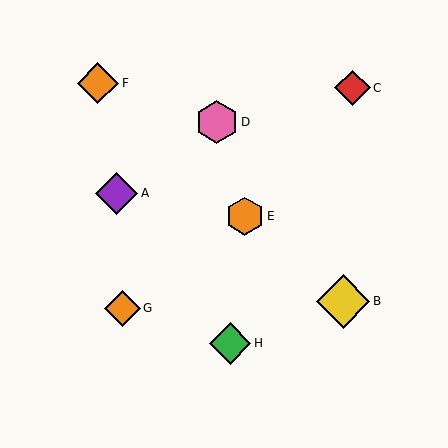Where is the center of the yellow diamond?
The center of the yellow diamond is at (343, 301).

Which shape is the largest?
The yellow diamond (labeled B) is the largest.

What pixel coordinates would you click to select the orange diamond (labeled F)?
Click at (98, 83) to select the orange diamond F.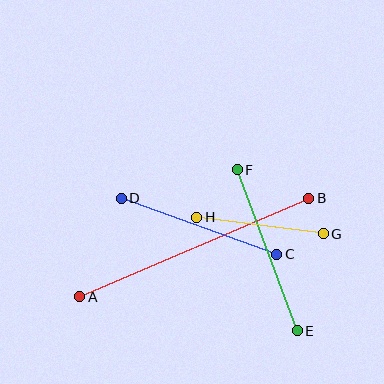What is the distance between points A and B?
The distance is approximately 249 pixels.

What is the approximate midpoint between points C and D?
The midpoint is at approximately (199, 226) pixels.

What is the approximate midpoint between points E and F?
The midpoint is at approximately (267, 250) pixels.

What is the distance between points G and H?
The distance is approximately 128 pixels.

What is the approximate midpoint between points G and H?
The midpoint is at approximately (260, 225) pixels.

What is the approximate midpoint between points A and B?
The midpoint is at approximately (194, 248) pixels.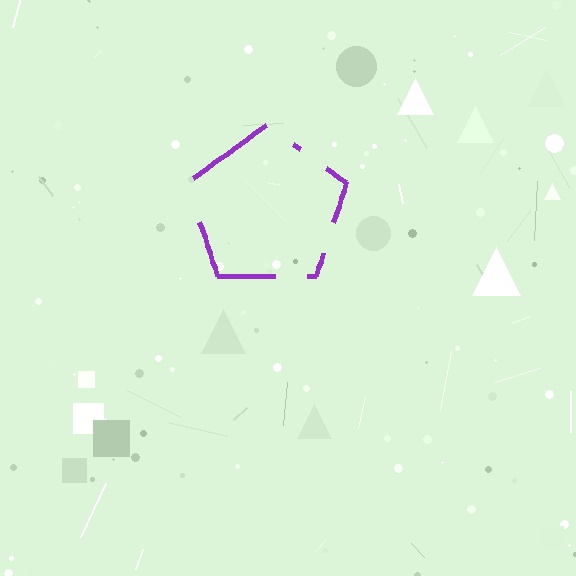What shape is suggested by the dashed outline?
The dashed outline suggests a pentagon.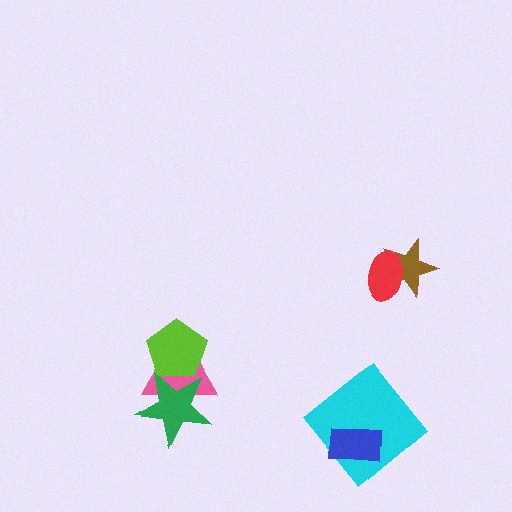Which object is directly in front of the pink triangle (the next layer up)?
The lime pentagon is directly in front of the pink triangle.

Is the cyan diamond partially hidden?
Yes, it is partially covered by another shape.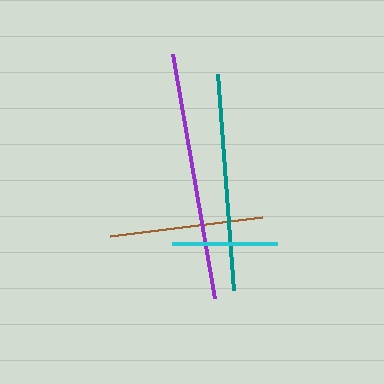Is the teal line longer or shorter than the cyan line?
The teal line is longer than the cyan line.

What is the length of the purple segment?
The purple segment is approximately 248 pixels long.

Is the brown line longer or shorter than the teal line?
The teal line is longer than the brown line.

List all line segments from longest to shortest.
From longest to shortest: purple, teal, brown, cyan.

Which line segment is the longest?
The purple line is the longest at approximately 248 pixels.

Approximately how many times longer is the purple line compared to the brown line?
The purple line is approximately 1.6 times the length of the brown line.